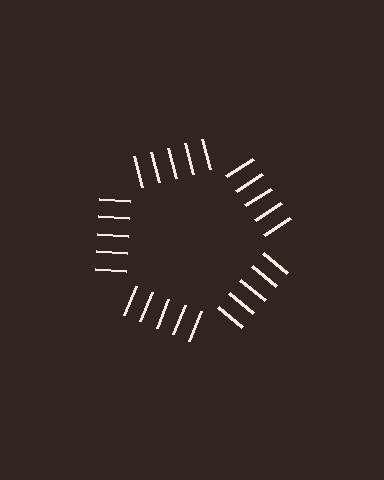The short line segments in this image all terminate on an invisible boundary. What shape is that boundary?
An illusory pentagon — the line segments terminate on its edges but no continuous stroke is drawn.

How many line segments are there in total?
25 — 5 along each of the 5 edges.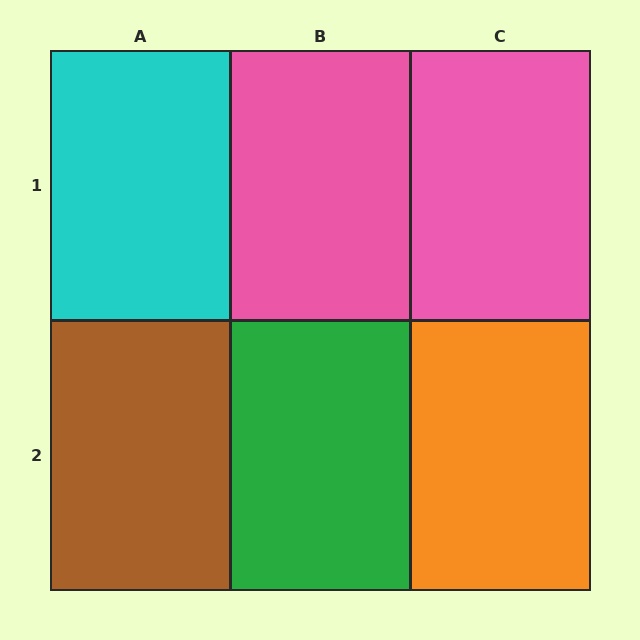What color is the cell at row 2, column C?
Orange.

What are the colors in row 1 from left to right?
Cyan, pink, pink.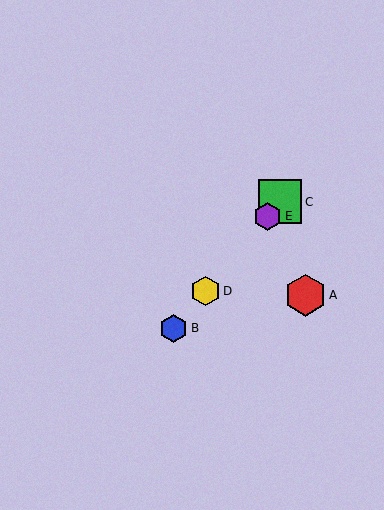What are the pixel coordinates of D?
Object D is at (205, 291).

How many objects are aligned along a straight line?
4 objects (B, C, D, E) are aligned along a straight line.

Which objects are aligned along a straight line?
Objects B, C, D, E are aligned along a straight line.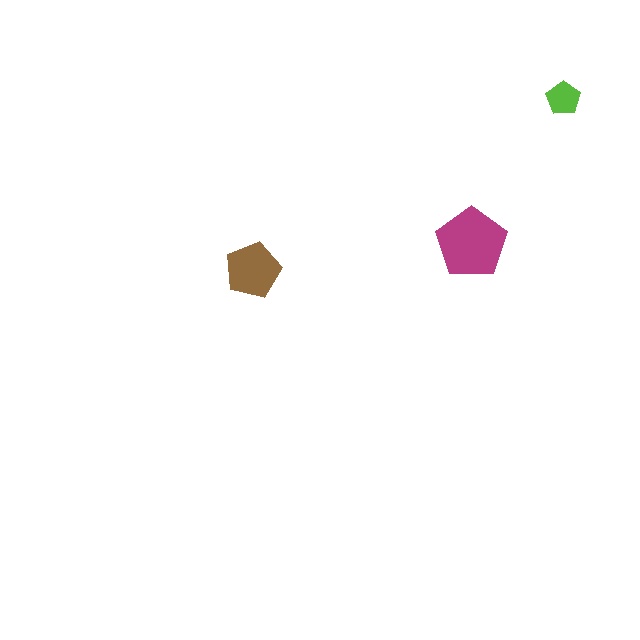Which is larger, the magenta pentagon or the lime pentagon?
The magenta one.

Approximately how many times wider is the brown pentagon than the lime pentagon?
About 1.5 times wider.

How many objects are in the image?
There are 3 objects in the image.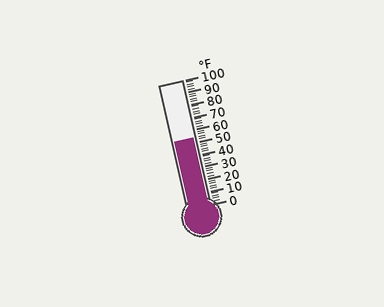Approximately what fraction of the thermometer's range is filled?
The thermometer is filled to approximately 55% of its range.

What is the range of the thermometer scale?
The thermometer scale ranges from 0°F to 100°F.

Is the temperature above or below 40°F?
The temperature is above 40°F.